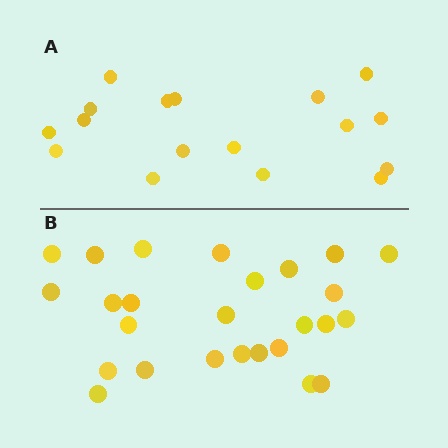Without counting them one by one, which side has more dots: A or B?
Region B (the bottom region) has more dots.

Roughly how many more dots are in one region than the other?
Region B has roughly 8 or so more dots than region A.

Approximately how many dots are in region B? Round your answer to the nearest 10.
About 30 dots. (The exact count is 26, which rounds to 30.)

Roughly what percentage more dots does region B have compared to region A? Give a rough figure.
About 55% more.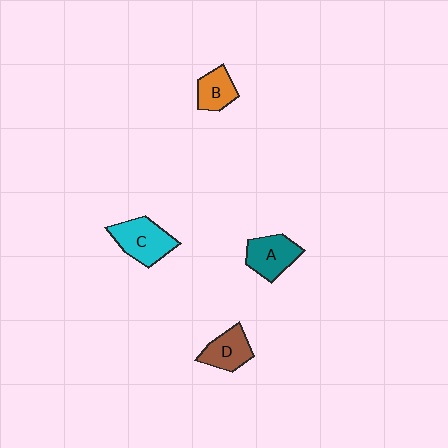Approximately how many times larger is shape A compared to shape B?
Approximately 1.4 times.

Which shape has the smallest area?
Shape B (orange).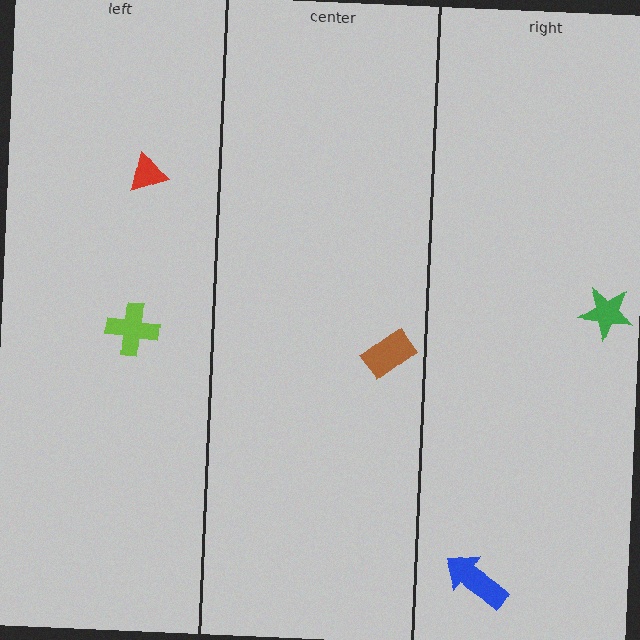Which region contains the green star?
The right region.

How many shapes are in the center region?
1.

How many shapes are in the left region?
2.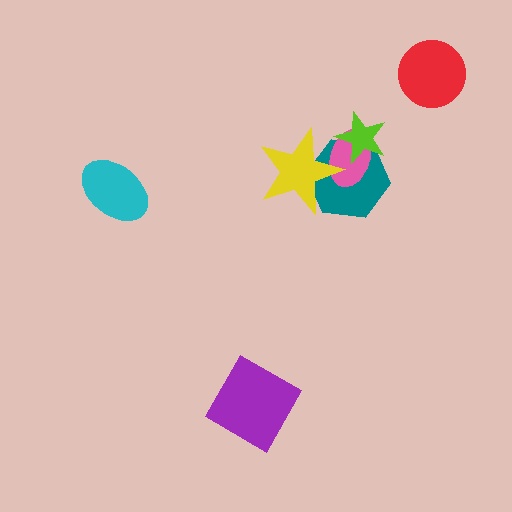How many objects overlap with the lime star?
2 objects overlap with the lime star.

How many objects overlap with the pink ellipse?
3 objects overlap with the pink ellipse.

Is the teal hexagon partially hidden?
Yes, it is partially covered by another shape.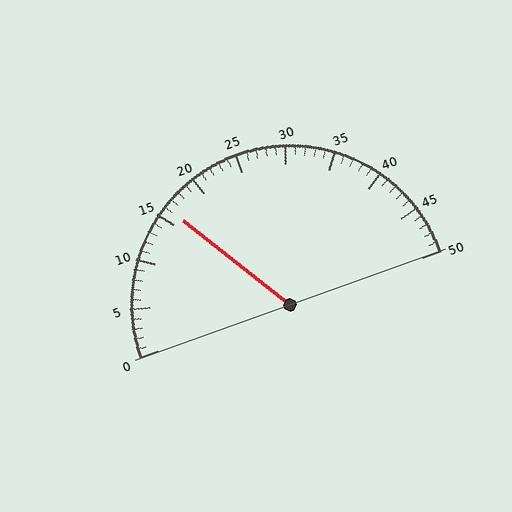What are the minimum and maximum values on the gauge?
The gauge ranges from 0 to 50.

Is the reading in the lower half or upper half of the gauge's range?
The reading is in the lower half of the range (0 to 50).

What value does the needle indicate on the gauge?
The needle indicates approximately 16.